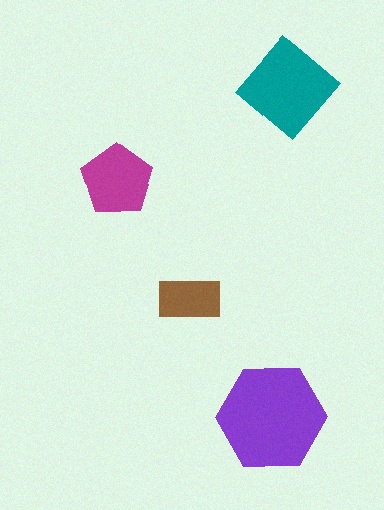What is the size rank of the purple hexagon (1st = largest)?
1st.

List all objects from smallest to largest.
The brown rectangle, the magenta pentagon, the teal diamond, the purple hexagon.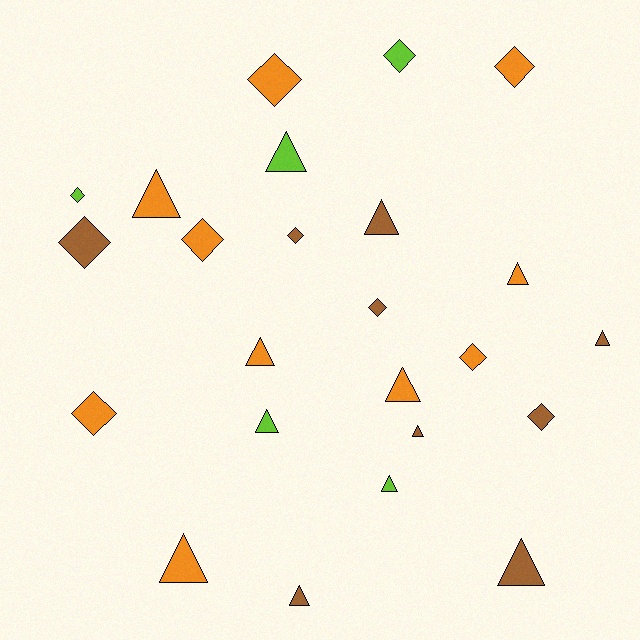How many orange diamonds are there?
There are 5 orange diamonds.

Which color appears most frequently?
Orange, with 10 objects.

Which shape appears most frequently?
Triangle, with 13 objects.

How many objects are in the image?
There are 24 objects.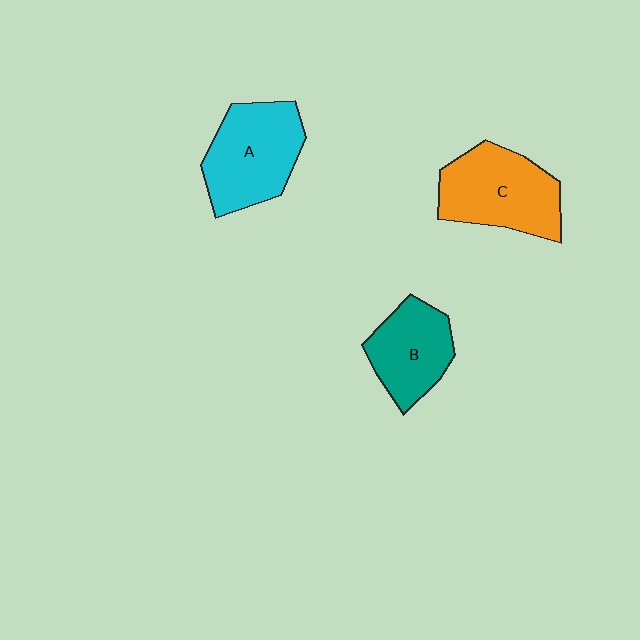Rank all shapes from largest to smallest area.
From largest to smallest: C (orange), A (cyan), B (teal).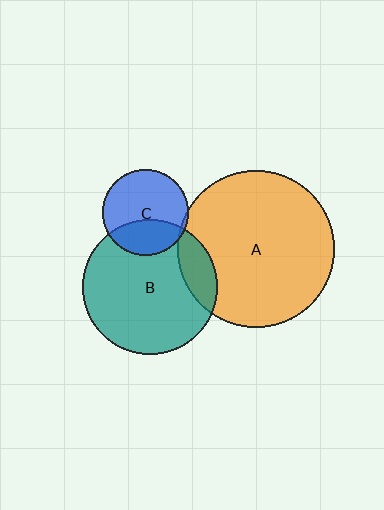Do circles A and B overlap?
Yes.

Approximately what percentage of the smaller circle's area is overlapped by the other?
Approximately 15%.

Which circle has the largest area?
Circle A (orange).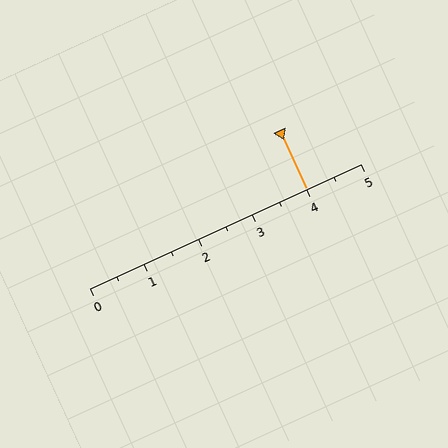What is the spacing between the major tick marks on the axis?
The major ticks are spaced 1 apart.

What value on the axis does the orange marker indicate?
The marker indicates approximately 4.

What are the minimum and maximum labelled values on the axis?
The axis runs from 0 to 5.